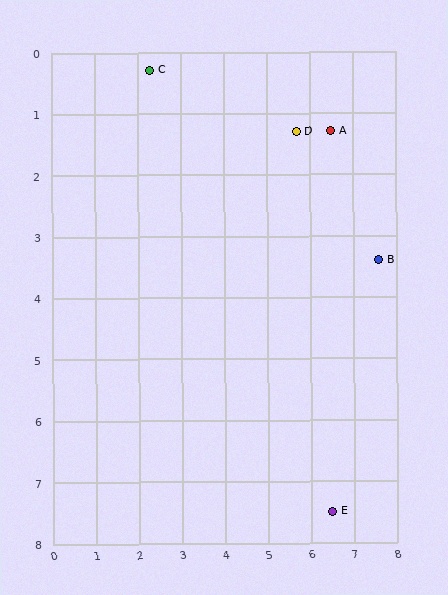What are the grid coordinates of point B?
Point B is at approximately (7.6, 3.4).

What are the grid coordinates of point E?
Point E is at approximately (6.5, 7.5).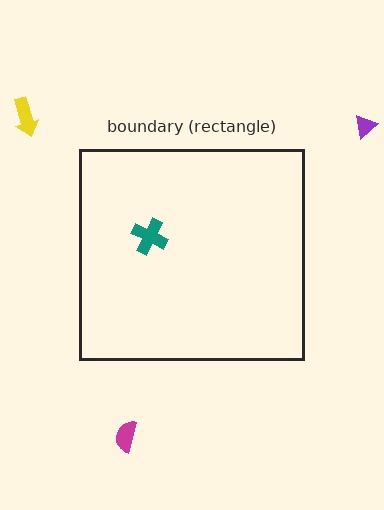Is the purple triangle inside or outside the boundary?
Outside.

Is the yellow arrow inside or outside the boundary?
Outside.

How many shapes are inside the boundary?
1 inside, 3 outside.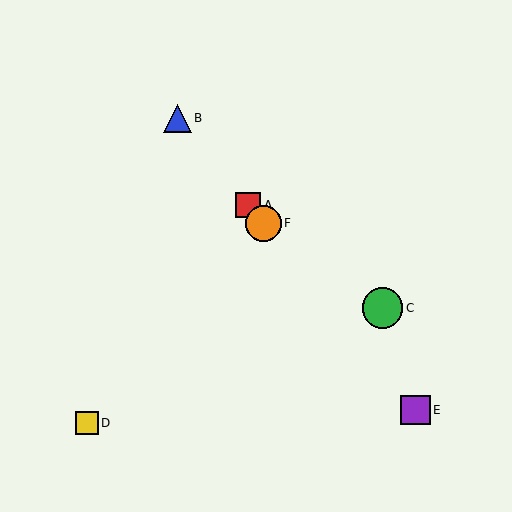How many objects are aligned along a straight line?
4 objects (A, B, E, F) are aligned along a straight line.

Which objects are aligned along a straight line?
Objects A, B, E, F are aligned along a straight line.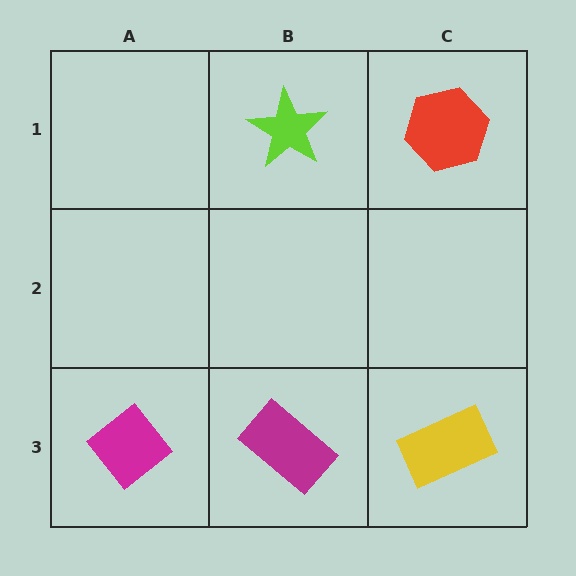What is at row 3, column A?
A magenta diamond.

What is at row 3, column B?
A magenta rectangle.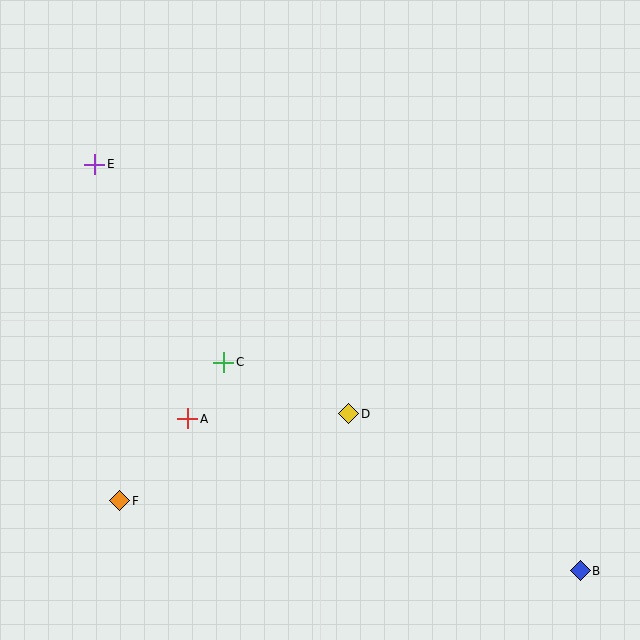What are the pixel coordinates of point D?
Point D is at (349, 414).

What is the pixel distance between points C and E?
The distance between C and E is 236 pixels.